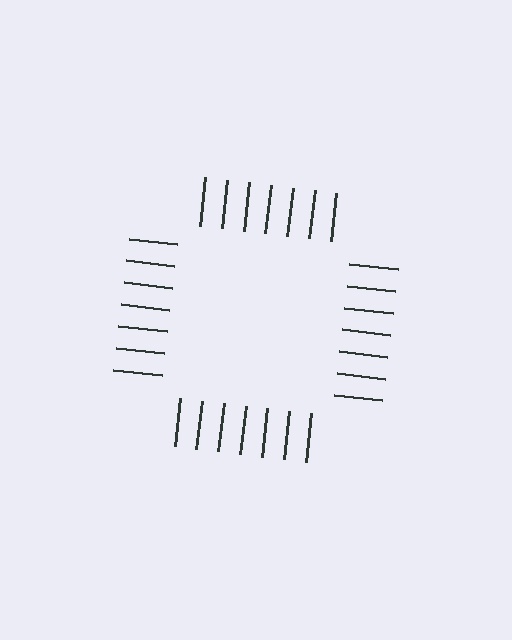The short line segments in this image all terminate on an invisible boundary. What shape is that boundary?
An illusory square — the line segments terminate on its edges but no continuous stroke is drawn.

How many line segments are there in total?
28 — 7 along each of the 4 edges.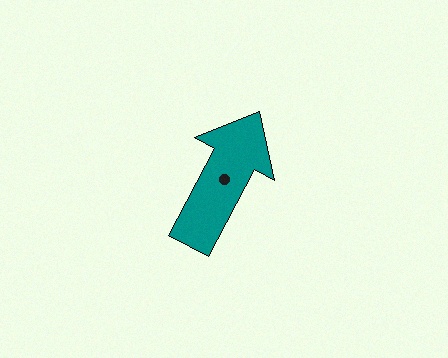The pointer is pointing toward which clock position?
Roughly 1 o'clock.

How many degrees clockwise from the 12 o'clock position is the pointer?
Approximately 28 degrees.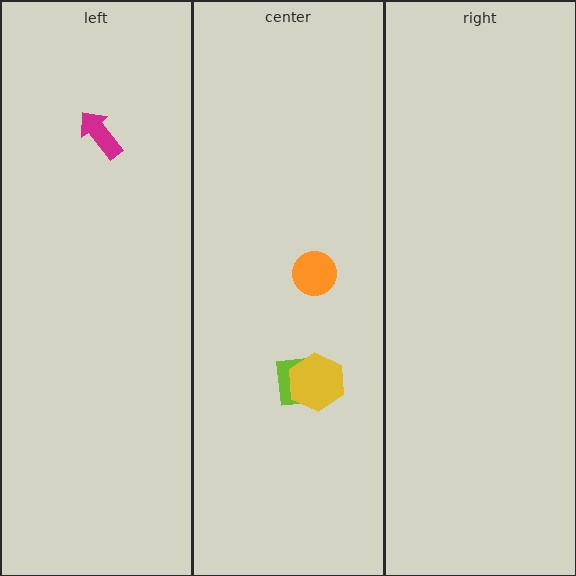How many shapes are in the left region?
1.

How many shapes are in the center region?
3.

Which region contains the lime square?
The center region.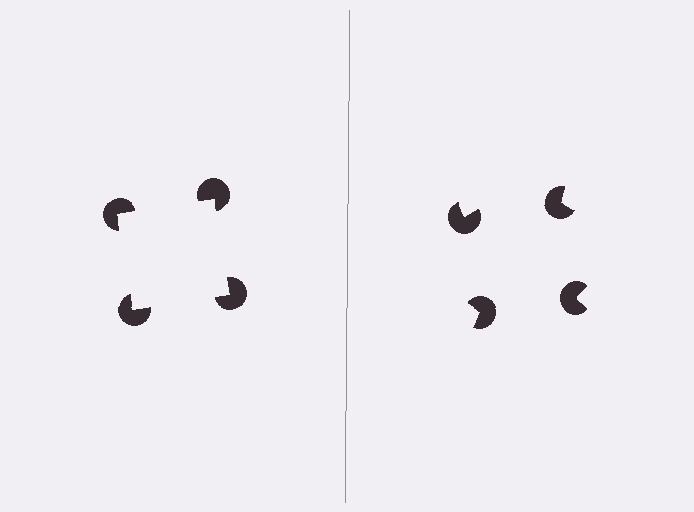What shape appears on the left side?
An illusory square.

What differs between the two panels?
The pac-man discs are positioned identically on both sides; only the wedge orientations differ. On the left they align to a square; on the right they are misaligned.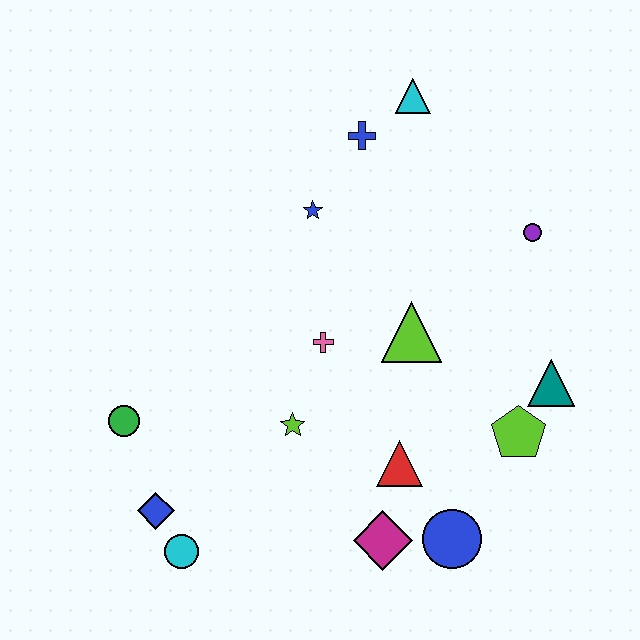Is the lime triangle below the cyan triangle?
Yes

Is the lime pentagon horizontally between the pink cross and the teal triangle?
Yes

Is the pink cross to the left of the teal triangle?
Yes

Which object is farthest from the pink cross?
The cyan triangle is farthest from the pink cross.